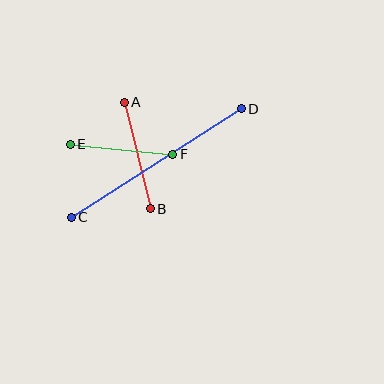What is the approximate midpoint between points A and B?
The midpoint is at approximately (137, 155) pixels.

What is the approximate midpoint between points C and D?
The midpoint is at approximately (156, 163) pixels.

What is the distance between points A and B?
The distance is approximately 110 pixels.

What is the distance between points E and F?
The distance is approximately 103 pixels.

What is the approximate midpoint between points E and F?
The midpoint is at approximately (121, 149) pixels.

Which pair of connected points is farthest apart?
Points C and D are farthest apart.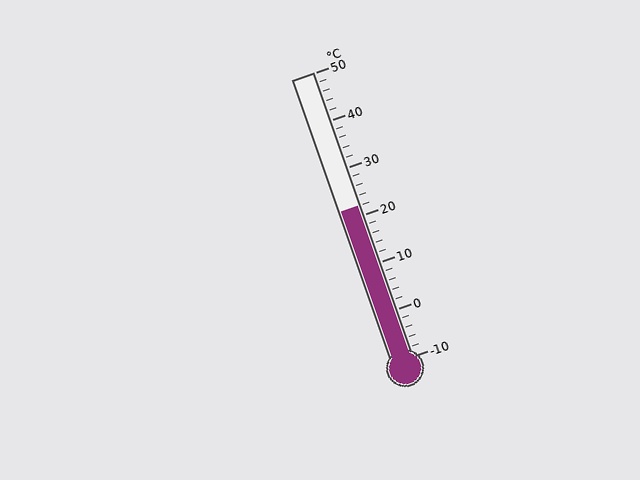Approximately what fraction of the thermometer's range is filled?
The thermometer is filled to approximately 55% of its range.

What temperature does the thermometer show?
The thermometer shows approximately 22°C.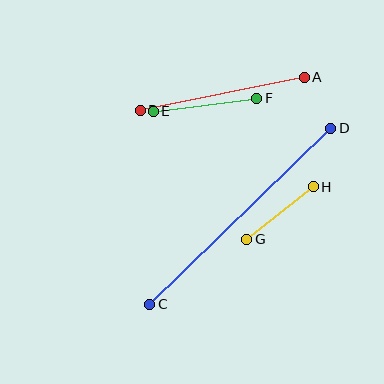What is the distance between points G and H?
The distance is approximately 85 pixels.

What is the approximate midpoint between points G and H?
The midpoint is at approximately (280, 213) pixels.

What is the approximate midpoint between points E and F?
The midpoint is at approximately (205, 105) pixels.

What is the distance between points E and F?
The distance is approximately 104 pixels.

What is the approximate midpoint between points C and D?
The midpoint is at approximately (240, 216) pixels.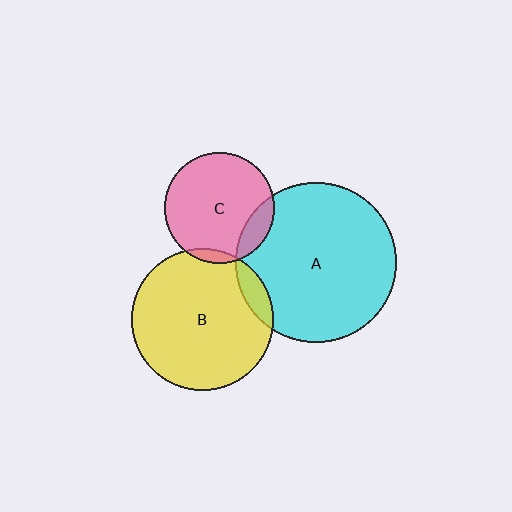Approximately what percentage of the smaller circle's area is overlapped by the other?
Approximately 10%.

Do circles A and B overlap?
Yes.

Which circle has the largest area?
Circle A (cyan).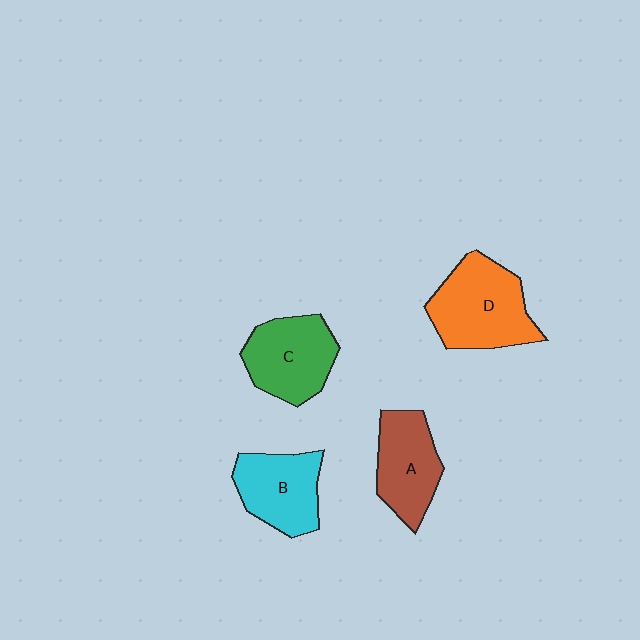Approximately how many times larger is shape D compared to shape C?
Approximately 1.2 times.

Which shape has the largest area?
Shape D (orange).